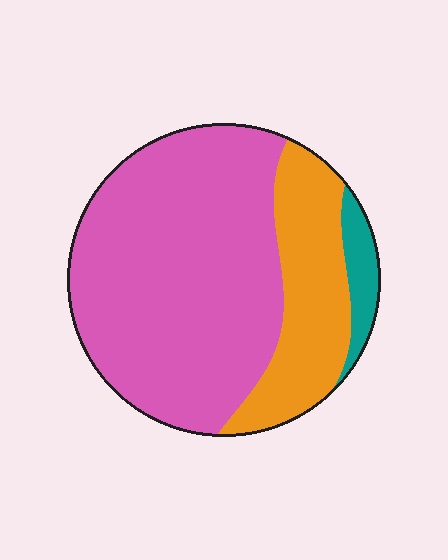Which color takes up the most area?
Pink, at roughly 70%.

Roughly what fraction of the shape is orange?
Orange takes up between a quarter and a half of the shape.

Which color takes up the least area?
Teal, at roughly 5%.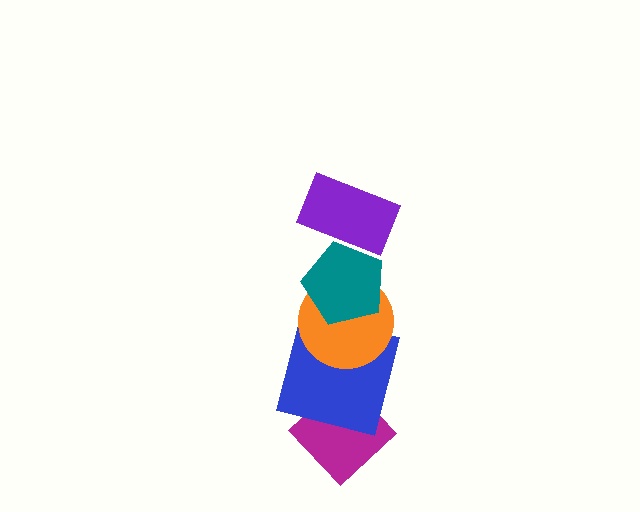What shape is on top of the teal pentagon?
The purple rectangle is on top of the teal pentagon.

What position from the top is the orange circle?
The orange circle is 3rd from the top.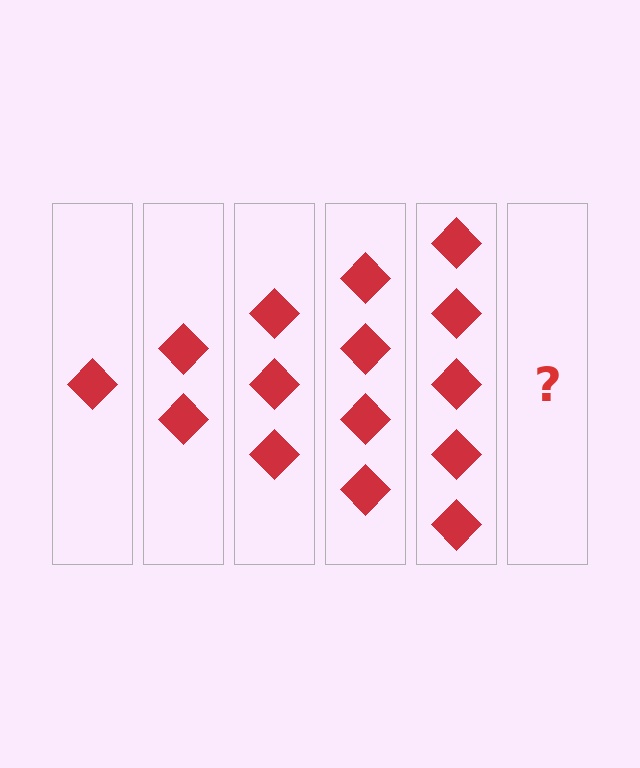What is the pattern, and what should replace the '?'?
The pattern is that each step adds one more diamond. The '?' should be 6 diamonds.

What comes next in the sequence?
The next element should be 6 diamonds.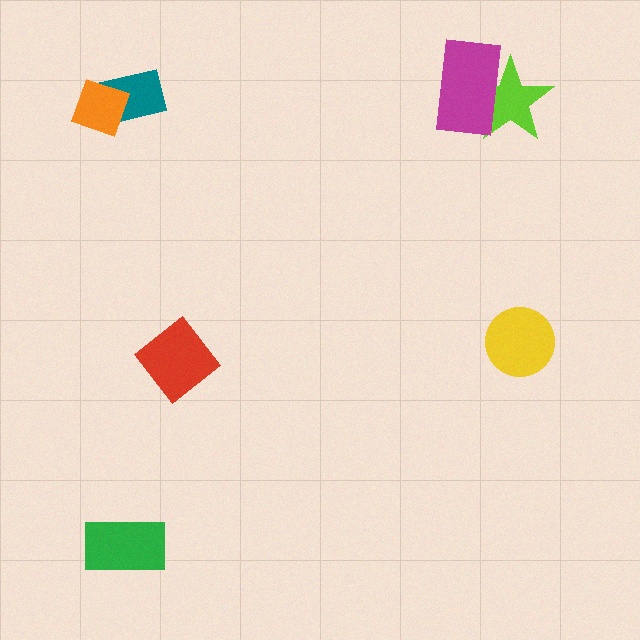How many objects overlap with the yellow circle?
0 objects overlap with the yellow circle.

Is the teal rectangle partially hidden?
Yes, it is partially covered by another shape.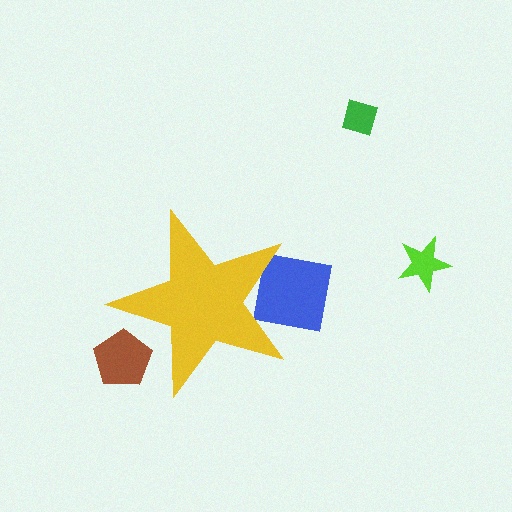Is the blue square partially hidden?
Yes, the blue square is partially hidden behind the yellow star.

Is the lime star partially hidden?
No, the lime star is fully visible.